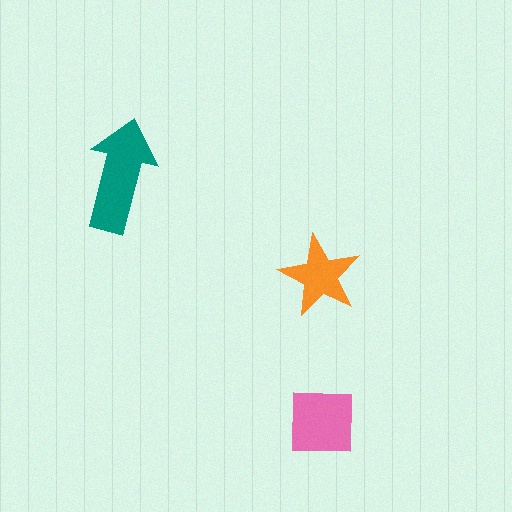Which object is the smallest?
The orange star.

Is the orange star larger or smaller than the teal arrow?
Smaller.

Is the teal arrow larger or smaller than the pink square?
Larger.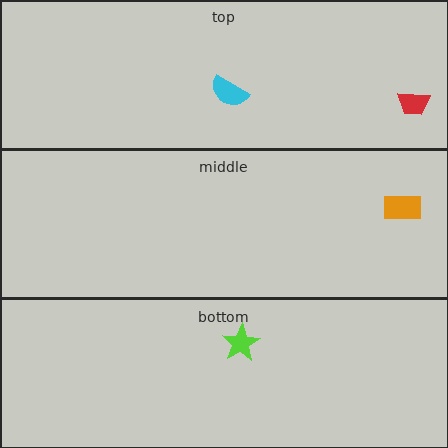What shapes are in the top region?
The red trapezoid, the cyan semicircle.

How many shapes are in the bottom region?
1.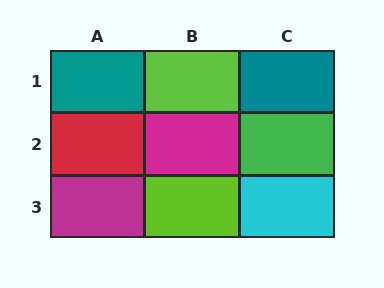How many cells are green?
1 cell is green.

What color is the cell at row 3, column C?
Cyan.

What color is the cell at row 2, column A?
Red.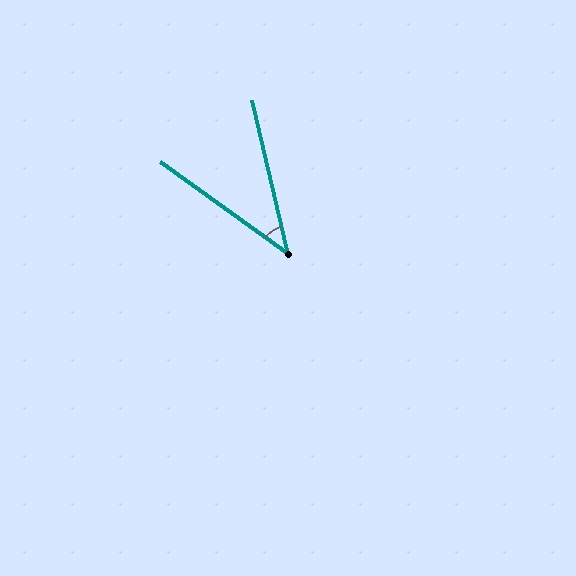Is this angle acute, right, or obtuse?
It is acute.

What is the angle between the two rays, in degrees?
Approximately 41 degrees.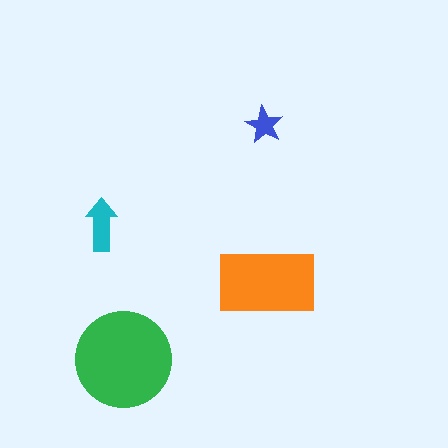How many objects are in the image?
There are 4 objects in the image.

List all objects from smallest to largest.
The blue star, the cyan arrow, the orange rectangle, the green circle.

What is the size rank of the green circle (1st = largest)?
1st.